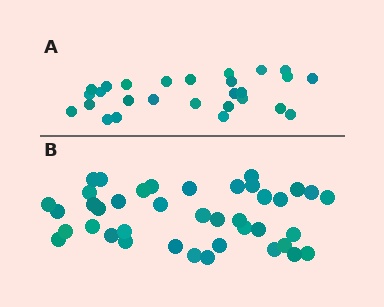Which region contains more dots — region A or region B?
Region B (the bottom region) has more dots.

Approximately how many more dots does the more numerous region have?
Region B has approximately 15 more dots than region A.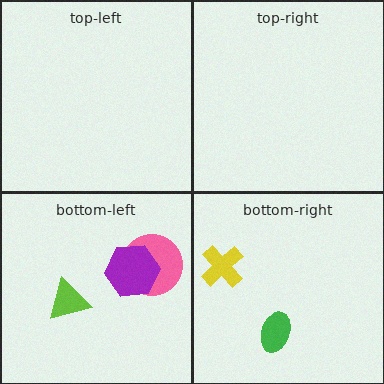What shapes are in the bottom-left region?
The pink circle, the lime triangle, the purple hexagon.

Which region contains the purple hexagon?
The bottom-left region.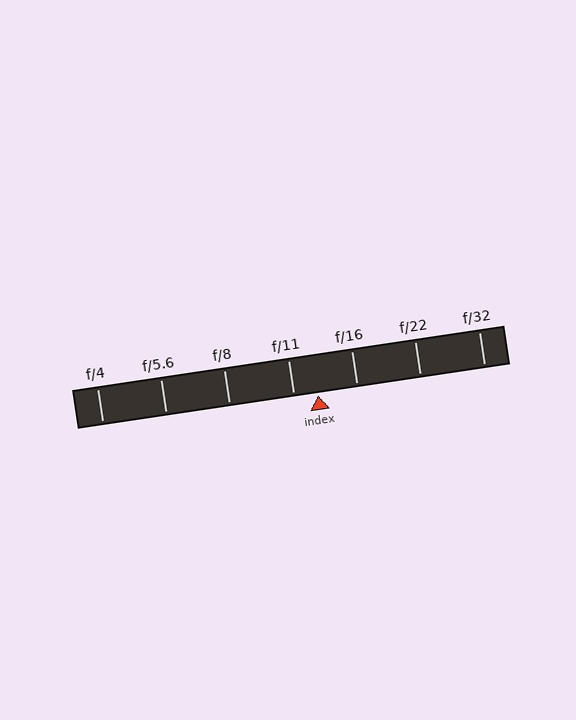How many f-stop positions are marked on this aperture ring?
There are 7 f-stop positions marked.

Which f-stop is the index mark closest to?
The index mark is closest to f/11.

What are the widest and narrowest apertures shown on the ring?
The widest aperture shown is f/4 and the narrowest is f/32.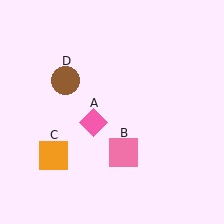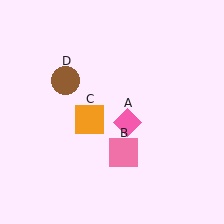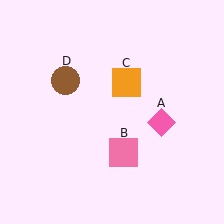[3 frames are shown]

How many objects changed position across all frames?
2 objects changed position: pink diamond (object A), orange square (object C).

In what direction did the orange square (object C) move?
The orange square (object C) moved up and to the right.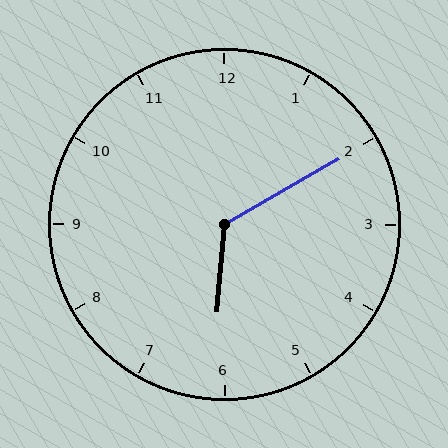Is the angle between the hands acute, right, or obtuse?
It is obtuse.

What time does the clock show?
6:10.